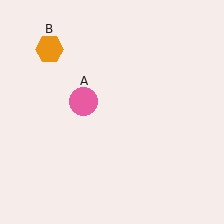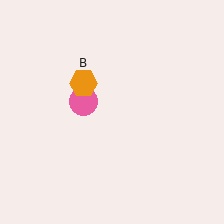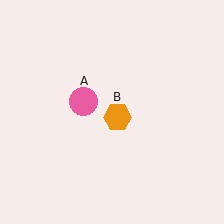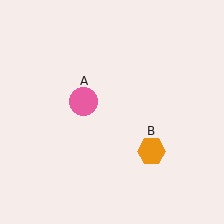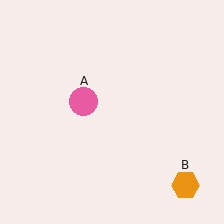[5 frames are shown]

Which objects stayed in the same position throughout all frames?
Pink circle (object A) remained stationary.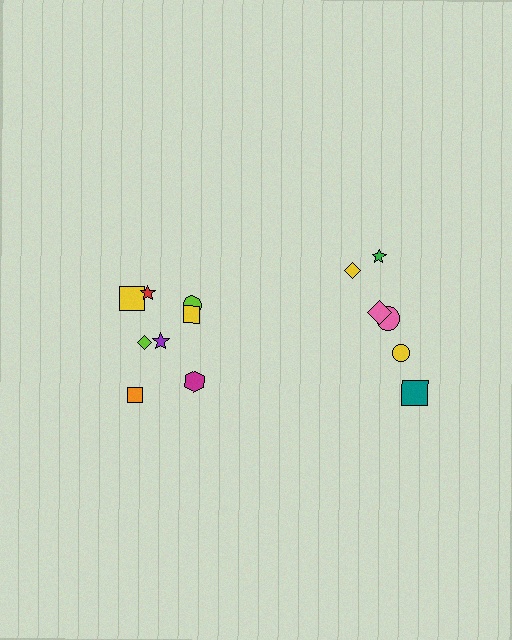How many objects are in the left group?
There are 8 objects.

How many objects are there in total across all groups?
There are 14 objects.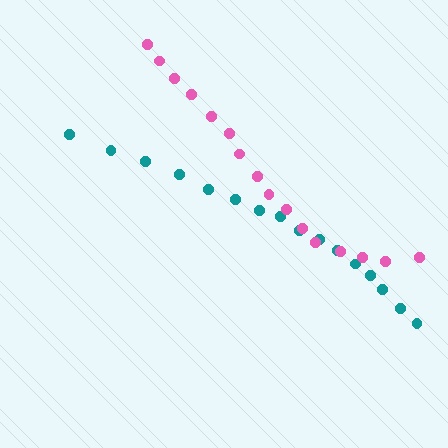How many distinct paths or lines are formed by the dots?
There are 2 distinct paths.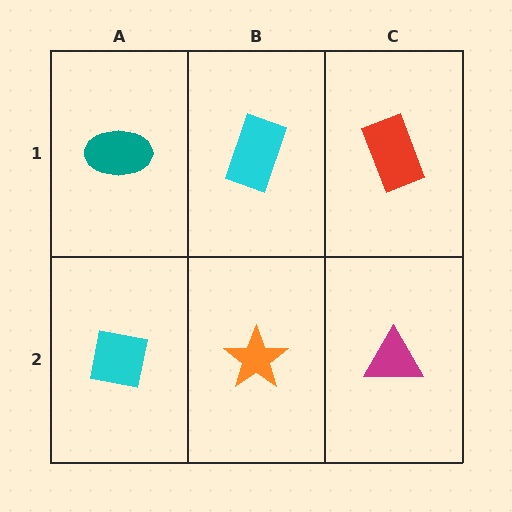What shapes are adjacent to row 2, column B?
A cyan rectangle (row 1, column B), a cyan square (row 2, column A), a magenta triangle (row 2, column C).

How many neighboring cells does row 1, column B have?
3.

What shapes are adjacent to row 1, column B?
An orange star (row 2, column B), a teal ellipse (row 1, column A), a red rectangle (row 1, column C).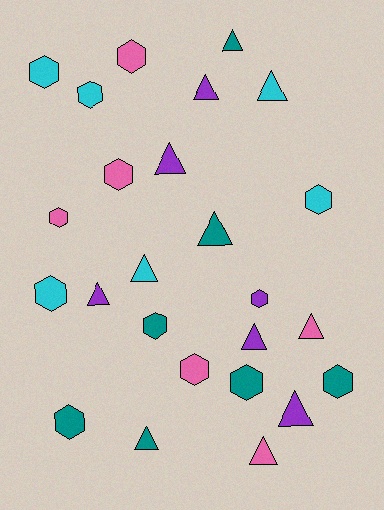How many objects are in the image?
There are 25 objects.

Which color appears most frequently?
Teal, with 7 objects.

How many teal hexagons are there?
There are 4 teal hexagons.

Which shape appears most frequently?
Hexagon, with 13 objects.